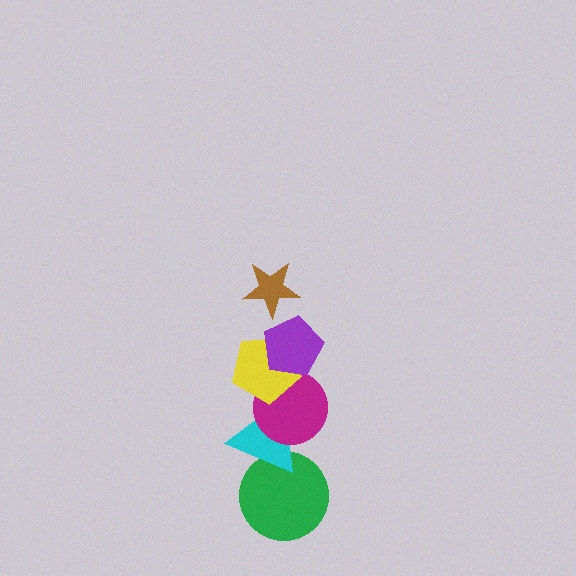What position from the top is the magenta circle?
The magenta circle is 4th from the top.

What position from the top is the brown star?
The brown star is 1st from the top.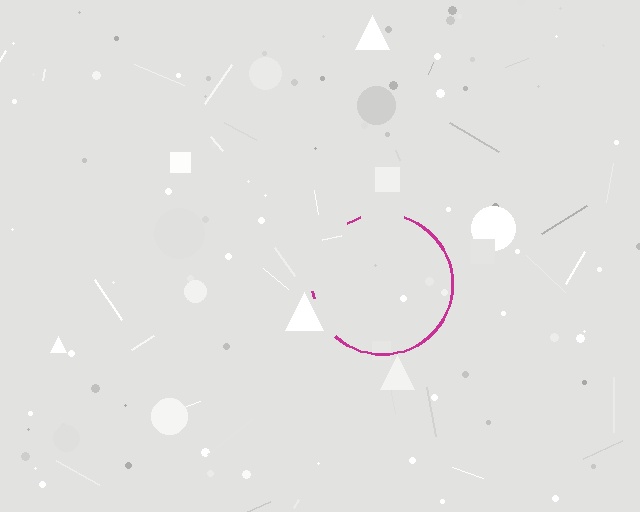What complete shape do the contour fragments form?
The contour fragments form a circle.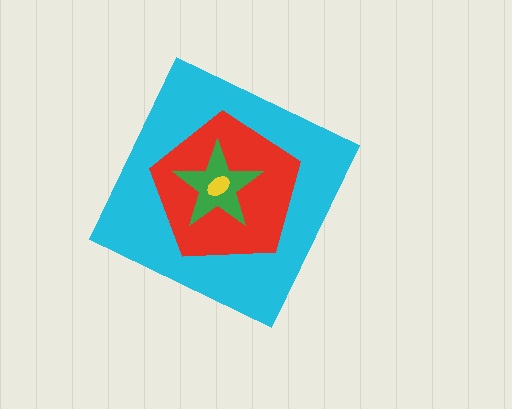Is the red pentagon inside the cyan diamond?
Yes.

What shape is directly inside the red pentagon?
The green star.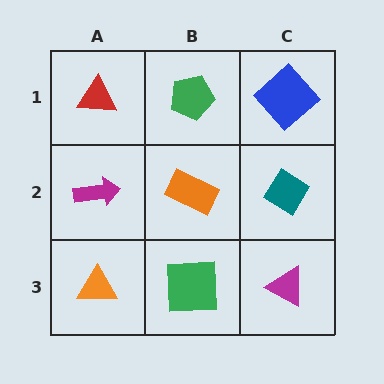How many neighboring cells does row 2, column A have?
3.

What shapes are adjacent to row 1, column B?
An orange rectangle (row 2, column B), a red triangle (row 1, column A), a blue diamond (row 1, column C).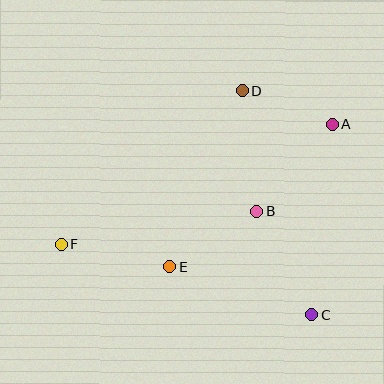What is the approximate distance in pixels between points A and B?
The distance between A and B is approximately 116 pixels.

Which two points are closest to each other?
Points A and D are closest to each other.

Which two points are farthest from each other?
Points A and F are farthest from each other.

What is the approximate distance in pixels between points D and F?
The distance between D and F is approximately 237 pixels.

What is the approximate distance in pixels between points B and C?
The distance between B and C is approximately 116 pixels.